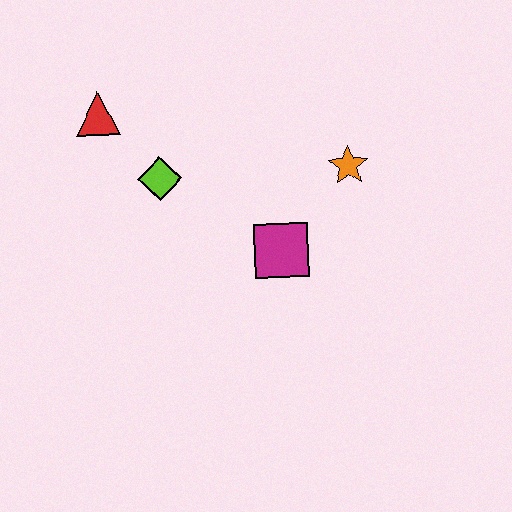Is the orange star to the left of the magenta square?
No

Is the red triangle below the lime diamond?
No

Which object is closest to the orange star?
The magenta square is closest to the orange star.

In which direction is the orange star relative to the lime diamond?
The orange star is to the right of the lime diamond.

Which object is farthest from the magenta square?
The red triangle is farthest from the magenta square.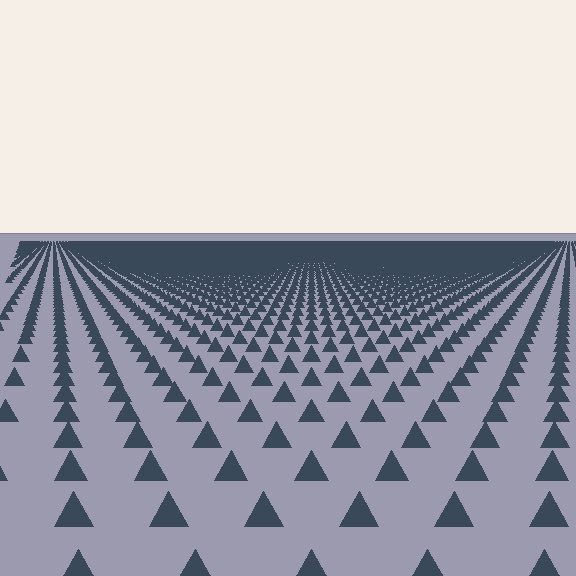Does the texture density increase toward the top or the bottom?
Density increases toward the top.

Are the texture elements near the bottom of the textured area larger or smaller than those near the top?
Larger. Near the bottom, elements are closer to the viewer and appear at a bigger on-screen size.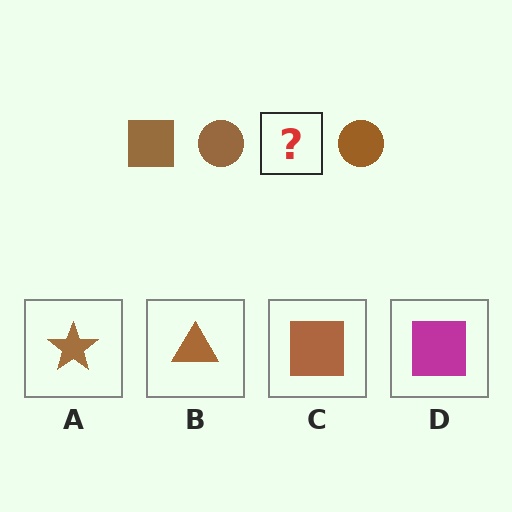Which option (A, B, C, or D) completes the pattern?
C.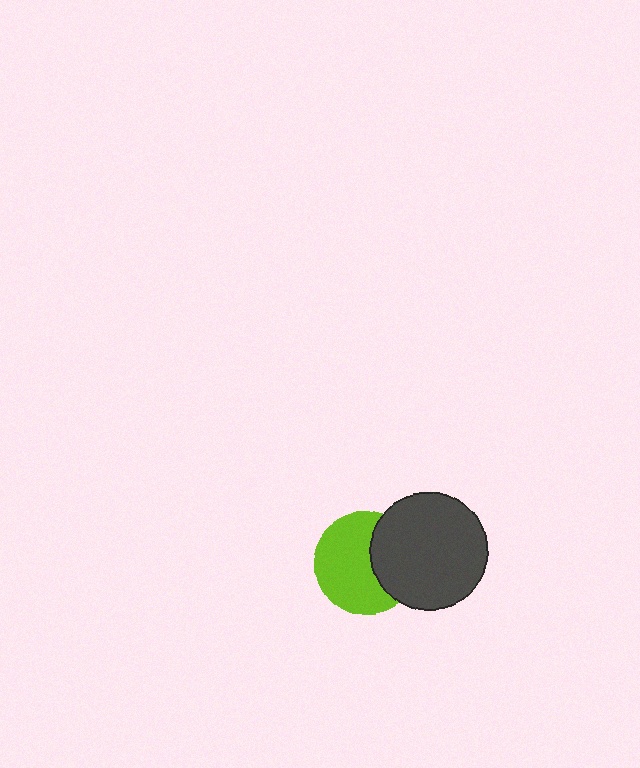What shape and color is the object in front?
The object in front is a dark gray circle.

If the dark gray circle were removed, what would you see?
You would see the complete lime circle.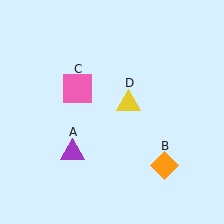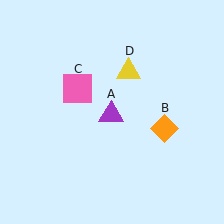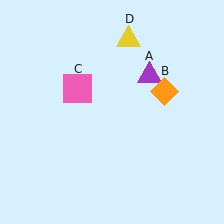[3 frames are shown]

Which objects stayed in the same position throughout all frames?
Pink square (object C) remained stationary.